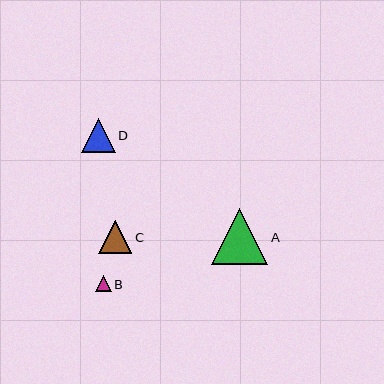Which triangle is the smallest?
Triangle B is the smallest with a size of approximately 16 pixels.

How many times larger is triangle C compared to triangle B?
Triangle C is approximately 2.1 times the size of triangle B.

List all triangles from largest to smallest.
From largest to smallest: A, D, C, B.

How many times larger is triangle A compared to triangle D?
Triangle A is approximately 1.7 times the size of triangle D.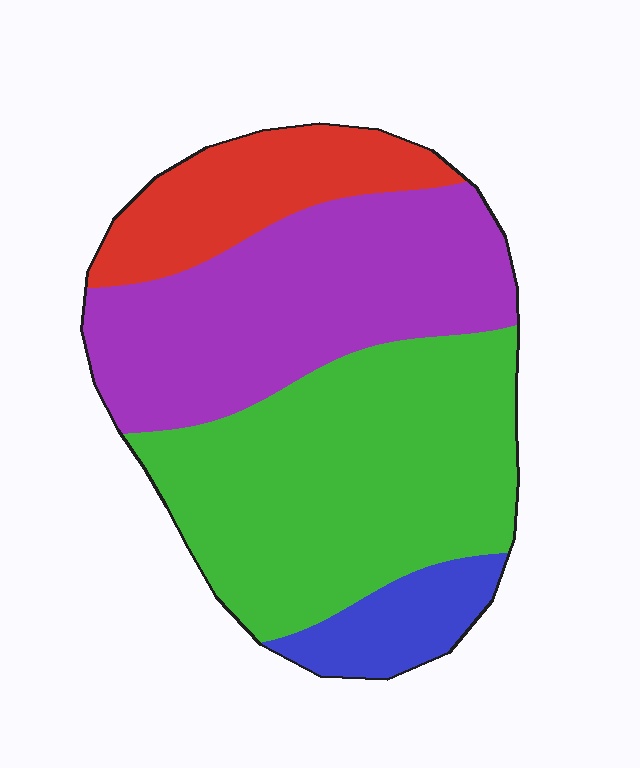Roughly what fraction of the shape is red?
Red covers around 15% of the shape.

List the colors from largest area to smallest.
From largest to smallest: green, purple, red, blue.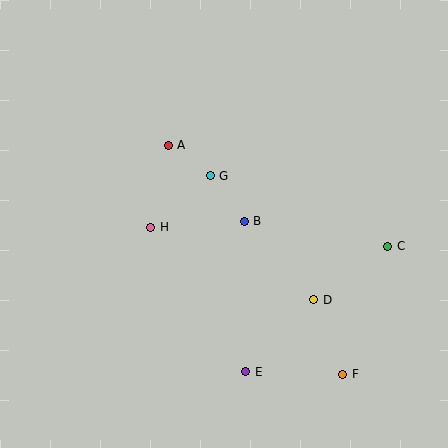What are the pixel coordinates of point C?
Point C is at (388, 246).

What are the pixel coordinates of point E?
Point E is at (246, 372).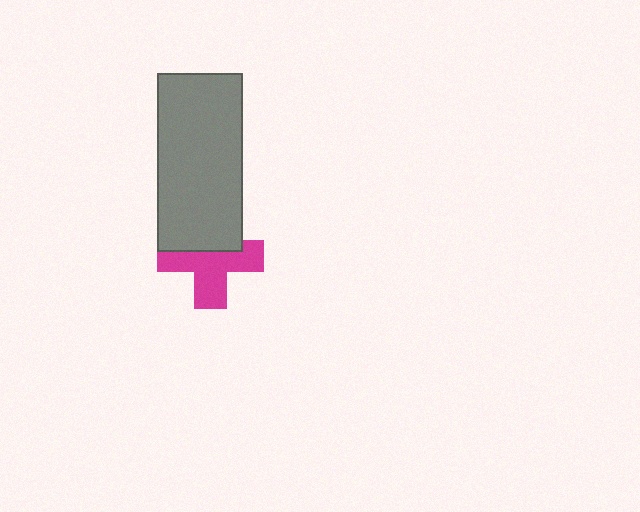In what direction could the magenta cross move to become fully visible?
The magenta cross could move down. That would shift it out from behind the gray rectangle entirely.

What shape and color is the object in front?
The object in front is a gray rectangle.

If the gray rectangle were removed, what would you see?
You would see the complete magenta cross.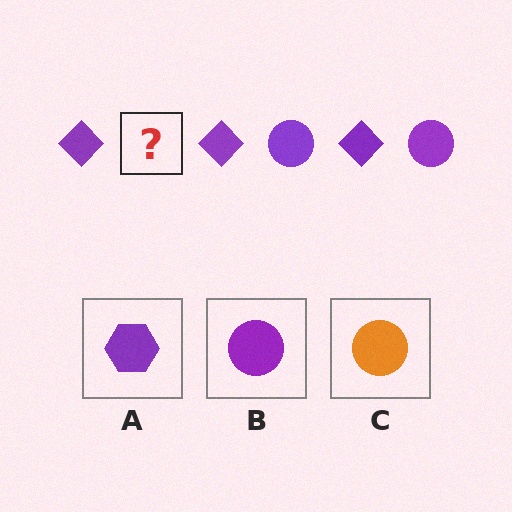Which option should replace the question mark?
Option B.